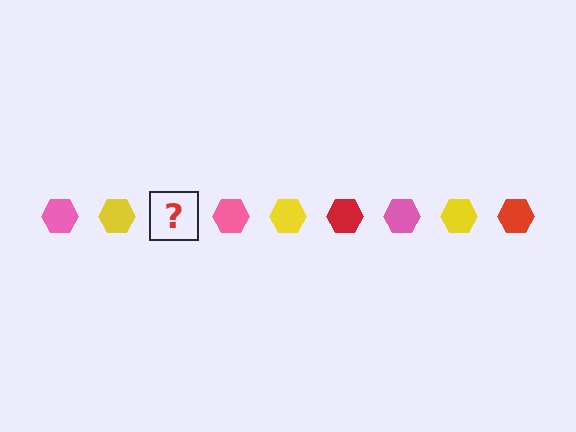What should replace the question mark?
The question mark should be replaced with a red hexagon.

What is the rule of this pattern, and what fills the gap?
The rule is that the pattern cycles through pink, yellow, red hexagons. The gap should be filled with a red hexagon.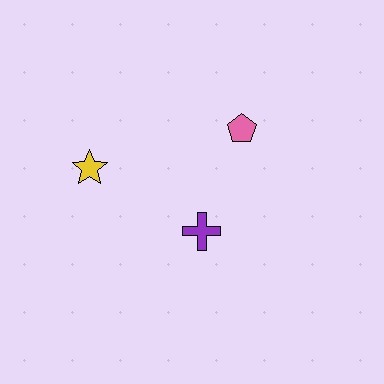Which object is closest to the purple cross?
The pink pentagon is closest to the purple cross.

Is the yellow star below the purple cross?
No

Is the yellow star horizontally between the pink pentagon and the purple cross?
No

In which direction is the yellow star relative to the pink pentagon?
The yellow star is to the left of the pink pentagon.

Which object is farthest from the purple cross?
The yellow star is farthest from the purple cross.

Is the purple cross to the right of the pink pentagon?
No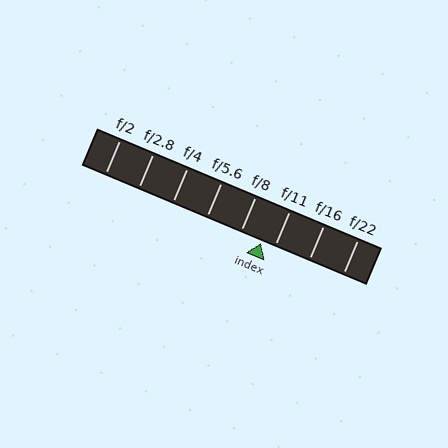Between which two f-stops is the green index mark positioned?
The index mark is between f/8 and f/11.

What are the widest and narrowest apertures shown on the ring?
The widest aperture shown is f/2 and the narrowest is f/22.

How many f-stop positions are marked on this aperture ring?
There are 8 f-stop positions marked.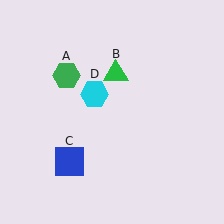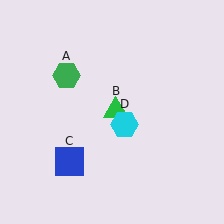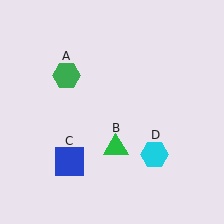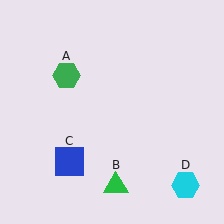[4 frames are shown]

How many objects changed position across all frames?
2 objects changed position: green triangle (object B), cyan hexagon (object D).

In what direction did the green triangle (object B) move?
The green triangle (object B) moved down.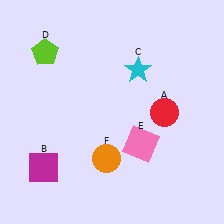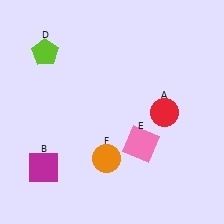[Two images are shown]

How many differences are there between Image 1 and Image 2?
There is 1 difference between the two images.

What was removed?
The cyan star (C) was removed in Image 2.